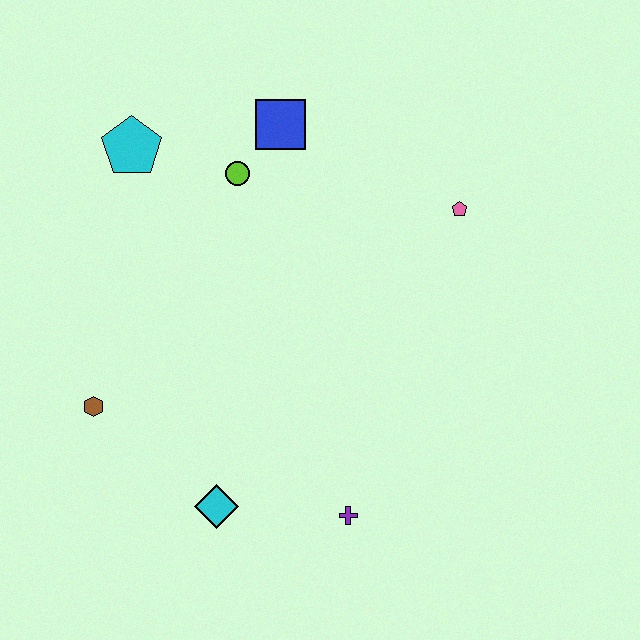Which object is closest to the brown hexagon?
The cyan diamond is closest to the brown hexagon.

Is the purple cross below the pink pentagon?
Yes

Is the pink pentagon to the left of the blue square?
No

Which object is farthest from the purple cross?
The cyan pentagon is farthest from the purple cross.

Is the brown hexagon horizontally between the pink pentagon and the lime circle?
No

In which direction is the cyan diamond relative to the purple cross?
The cyan diamond is to the left of the purple cross.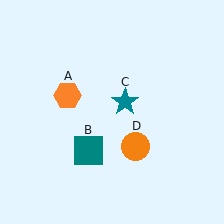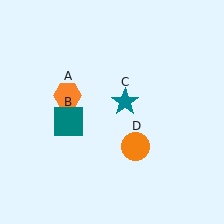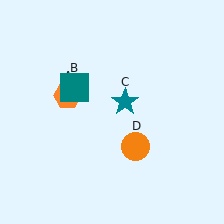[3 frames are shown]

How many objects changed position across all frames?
1 object changed position: teal square (object B).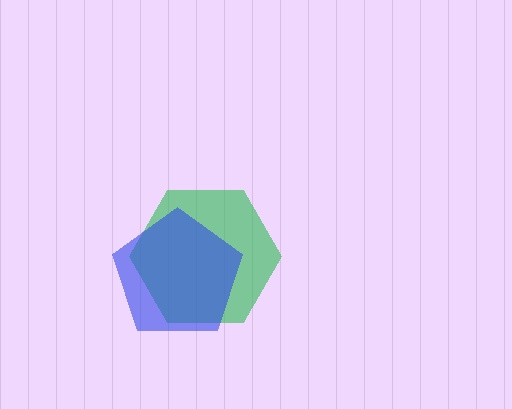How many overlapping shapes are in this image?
There are 2 overlapping shapes in the image.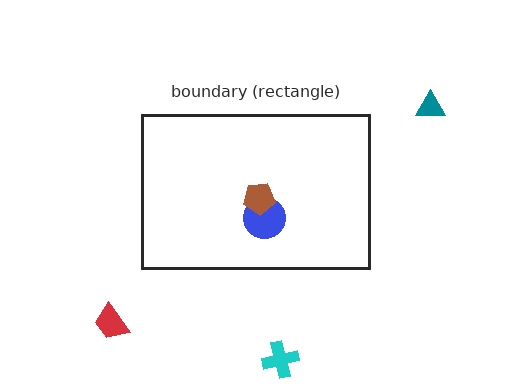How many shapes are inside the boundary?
2 inside, 3 outside.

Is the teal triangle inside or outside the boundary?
Outside.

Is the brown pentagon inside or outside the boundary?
Inside.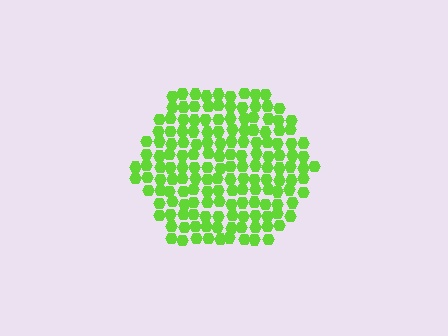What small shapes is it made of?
It is made of small hexagons.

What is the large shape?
The large shape is a hexagon.